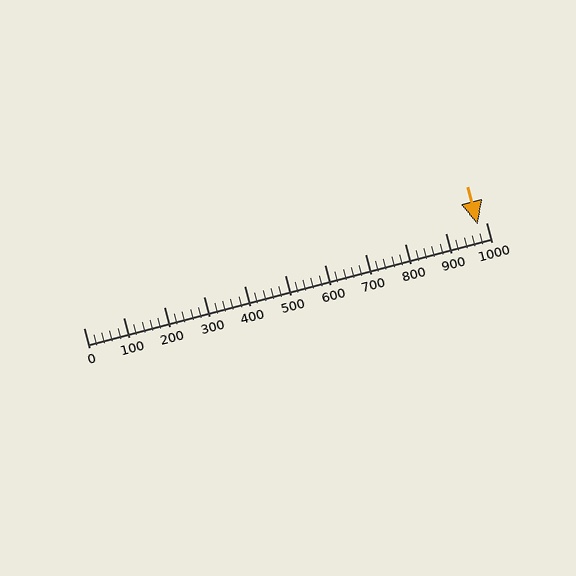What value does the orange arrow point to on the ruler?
The orange arrow points to approximately 980.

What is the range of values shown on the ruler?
The ruler shows values from 0 to 1000.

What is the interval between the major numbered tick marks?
The major tick marks are spaced 100 units apart.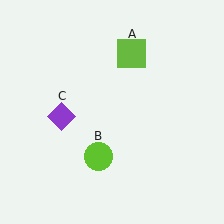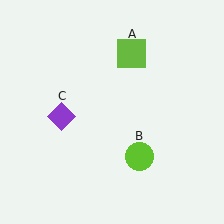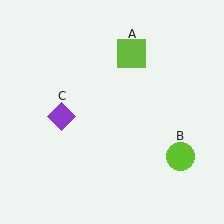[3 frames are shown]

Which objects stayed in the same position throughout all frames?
Lime square (object A) and purple diamond (object C) remained stationary.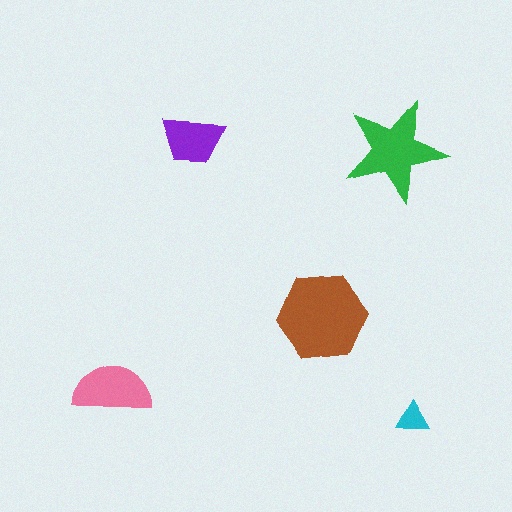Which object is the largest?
The brown hexagon.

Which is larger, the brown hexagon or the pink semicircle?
The brown hexagon.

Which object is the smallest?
The cyan triangle.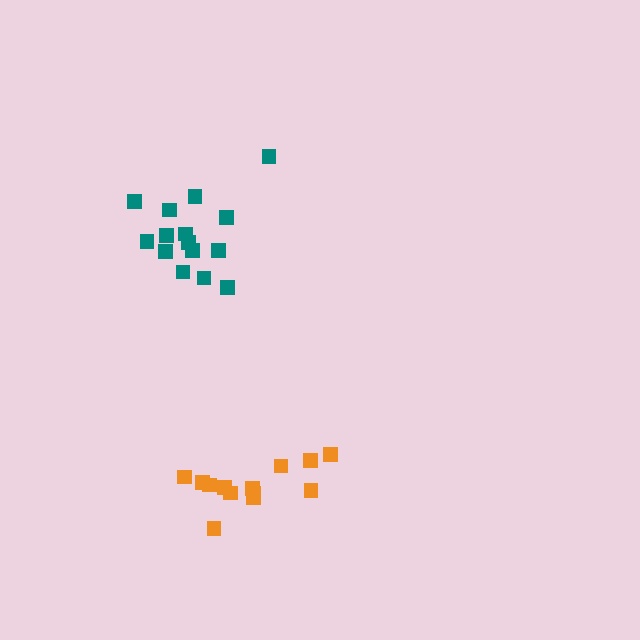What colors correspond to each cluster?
The clusters are colored: orange, teal.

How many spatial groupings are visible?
There are 2 spatial groupings.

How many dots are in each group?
Group 1: 13 dots, Group 2: 15 dots (28 total).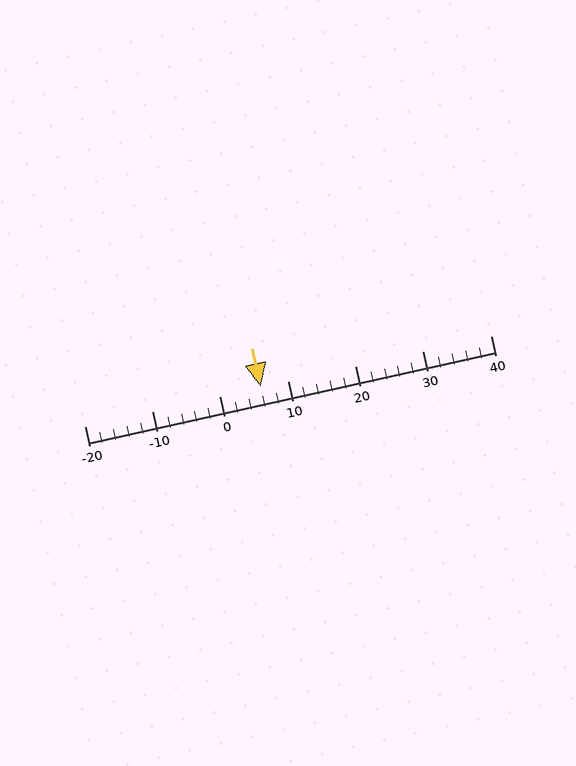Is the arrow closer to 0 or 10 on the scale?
The arrow is closer to 10.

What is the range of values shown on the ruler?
The ruler shows values from -20 to 40.